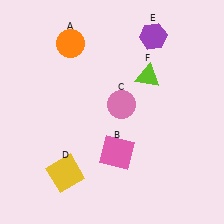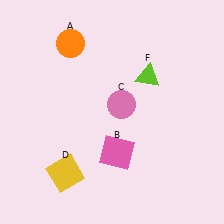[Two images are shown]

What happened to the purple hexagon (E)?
The purple hexagon (E) was removed in Image 2. It was in the top-right area of Image 1.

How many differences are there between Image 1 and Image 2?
There is 1 difference between the two images.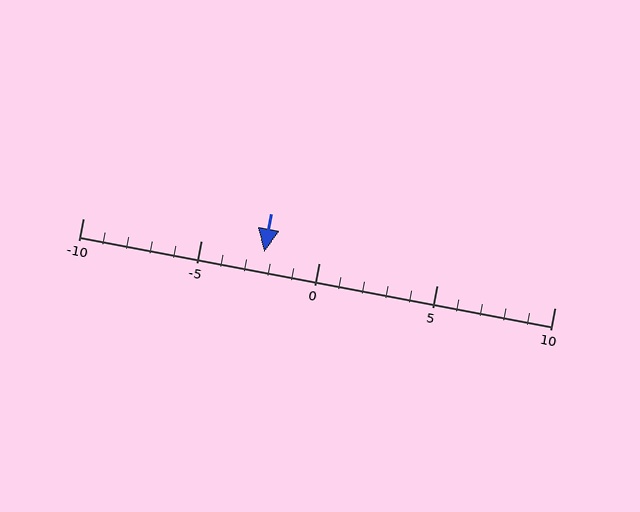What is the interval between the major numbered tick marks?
The major tick marks are spaced 5 units apart.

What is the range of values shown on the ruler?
The ruler shows values from -10 to 10.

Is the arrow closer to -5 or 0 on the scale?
The arrow is closer to 0.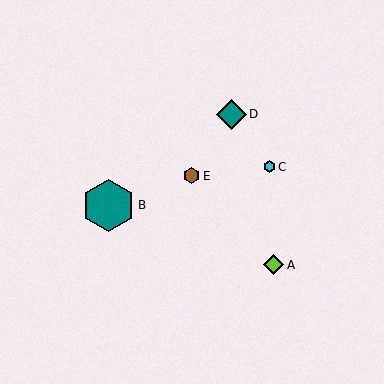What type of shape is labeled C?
Shape C is a cyan hexagon.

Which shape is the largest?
The teal hexagon (labeled B) is the largest.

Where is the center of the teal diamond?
The center of the teal diamond is at (231, 114).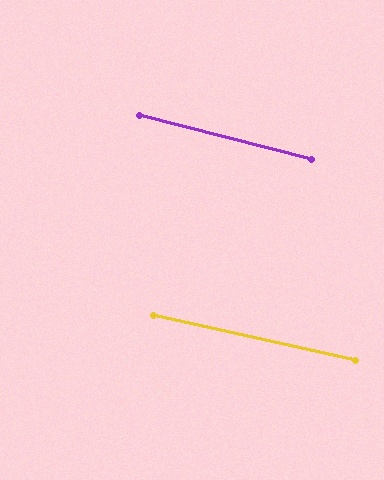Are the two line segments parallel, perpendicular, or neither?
Parallel — their directions differ by only 1.7°.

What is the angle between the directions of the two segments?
Approximately 2 degrees.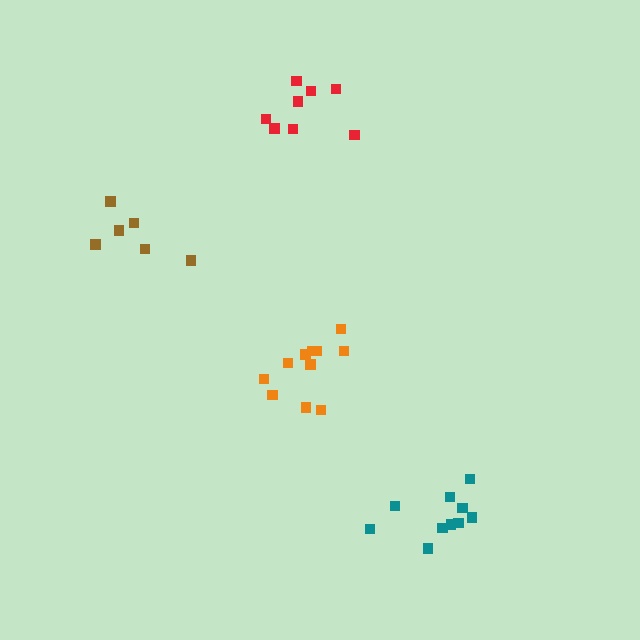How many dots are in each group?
Group 1: 11 dots, Group 2: 8 dots, Group 3: 6 dots, Group 4: 10 dots (35 total).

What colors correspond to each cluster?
The clusters are colored: orange, red, brown, teal.